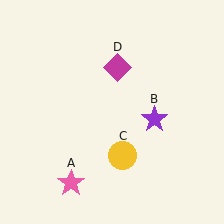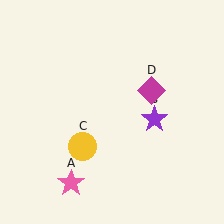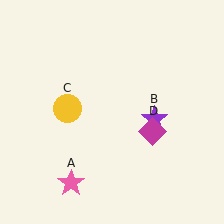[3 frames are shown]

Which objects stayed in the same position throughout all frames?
Pink star (object A) and purple star (object B) remained stationary.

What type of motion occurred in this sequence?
The yellow circle (object C), magenta diamond (object D) rotated clockwise around the center of the scene.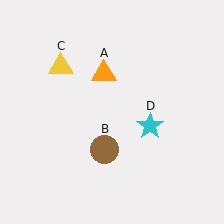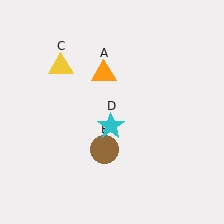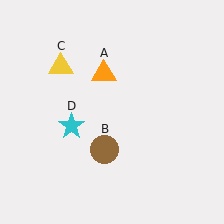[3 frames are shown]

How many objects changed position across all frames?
1 object changed position: cyan star (object D).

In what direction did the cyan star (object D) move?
The cyan star (object D) moved left.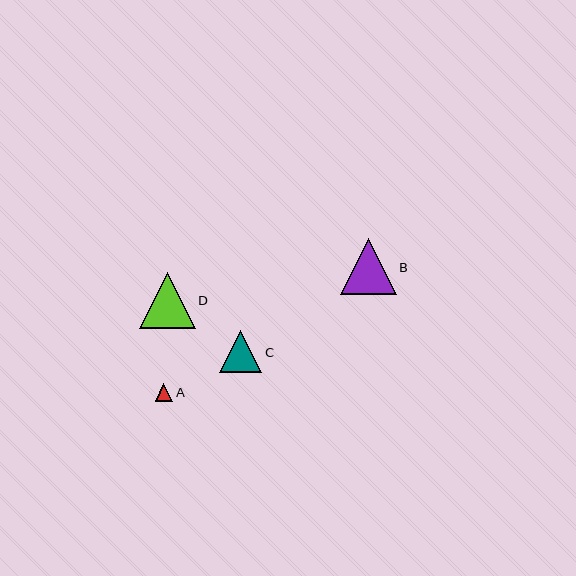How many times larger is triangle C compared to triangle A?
Triangle C is approximately 2.4 times the size of triangle A.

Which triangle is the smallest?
Triangle A is the smallest with a size of approximately 18 pixels.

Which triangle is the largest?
Triangle D is the largest with a size of approximately 56 pixels.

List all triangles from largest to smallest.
From largest to smallest: D, B, C, A.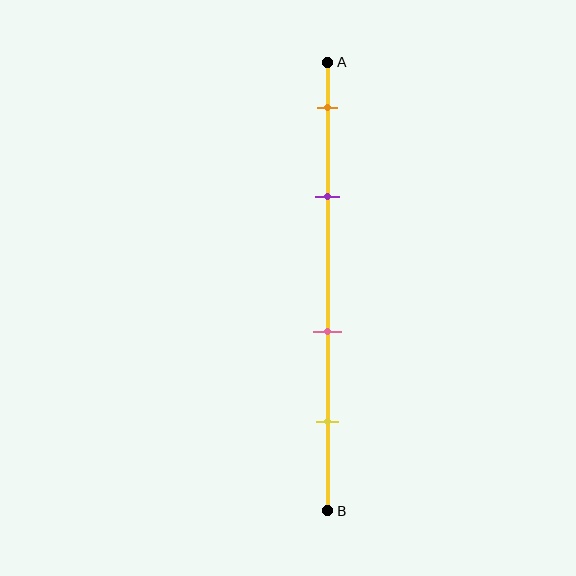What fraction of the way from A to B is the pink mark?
The pink mark is approximately 60% (0.6) of the way from A to B.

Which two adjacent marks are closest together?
The orange and purple marks are the closest adjacent pair.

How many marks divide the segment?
There are 4 marks dividing the segment.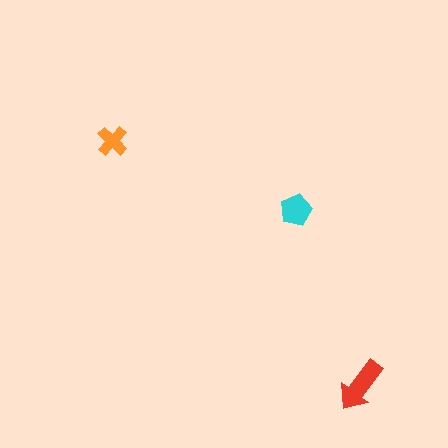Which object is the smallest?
The orange cross.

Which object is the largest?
The red arrow.